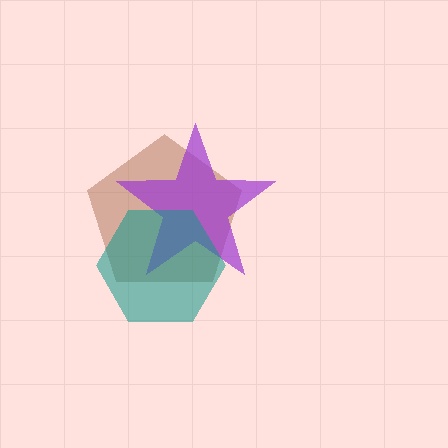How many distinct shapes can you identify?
There are 3 distinct shapes: a brown pentagon, a purple star, a teal hexagon.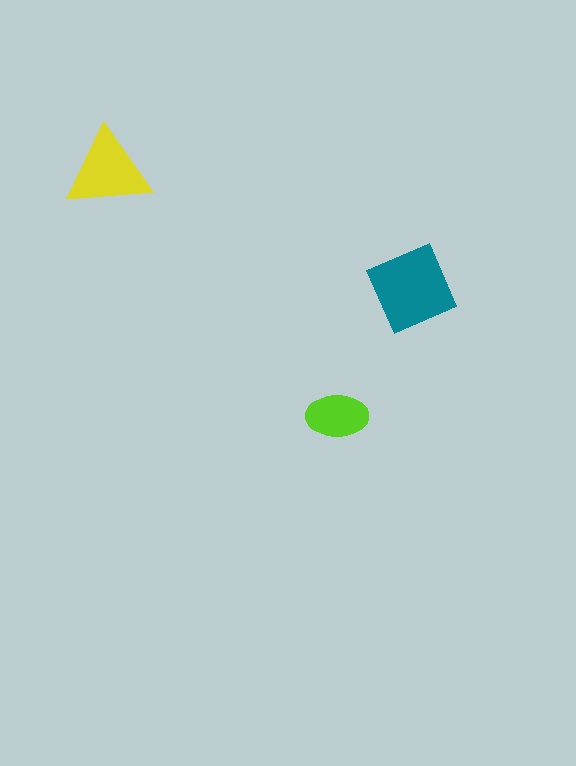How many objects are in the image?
There are 3 objects in the image.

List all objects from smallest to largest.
The lime ellipse, the yellow triangle, the teal square.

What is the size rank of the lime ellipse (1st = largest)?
3rd.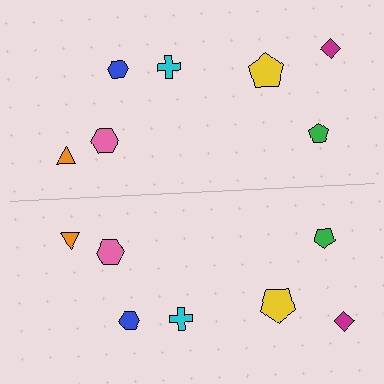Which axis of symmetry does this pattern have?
The pattern has a horizontal axis of symmetry running through the center of the image.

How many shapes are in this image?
There are 14 shapes in this image.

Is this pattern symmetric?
Yes, this pattern has bilateral (reflection) symmetry.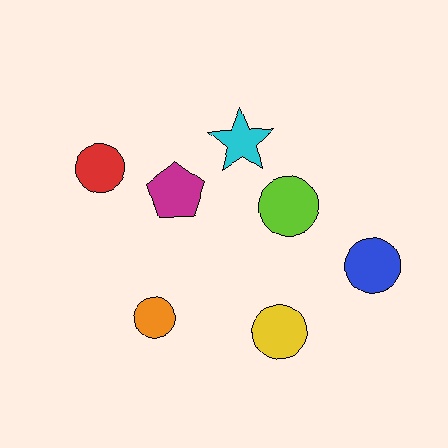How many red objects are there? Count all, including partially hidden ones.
There is 1 red object.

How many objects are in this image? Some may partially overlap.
There are 7 objects.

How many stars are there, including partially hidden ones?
There is 1 star.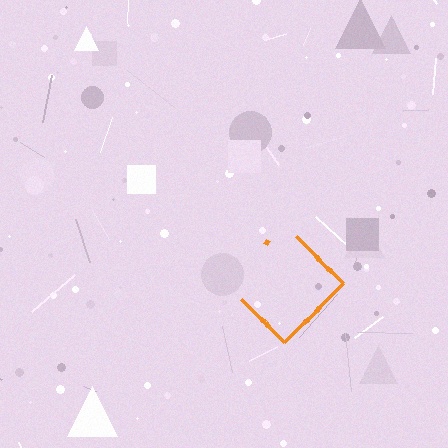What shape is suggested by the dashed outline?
The dashed outline suggests a diamond.